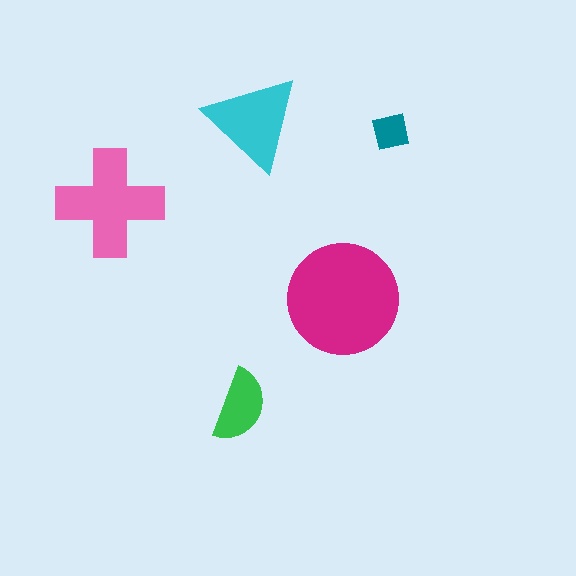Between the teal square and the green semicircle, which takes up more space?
The green semicircle.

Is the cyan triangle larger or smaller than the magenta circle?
Smaller.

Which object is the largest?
The magenta circle.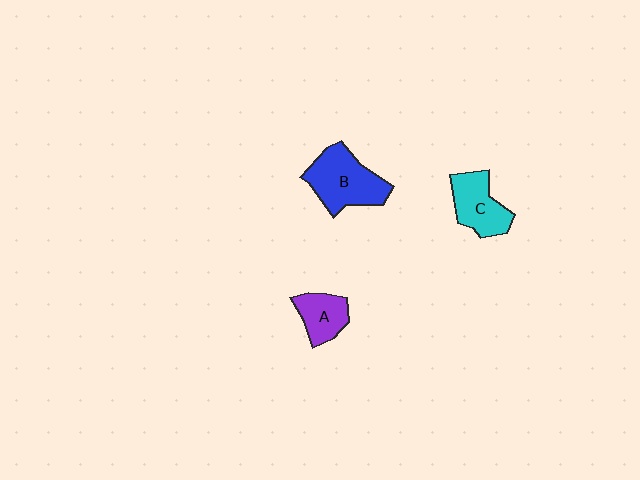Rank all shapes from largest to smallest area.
From largest to smallest: B (blue), C (cyan), A (purple).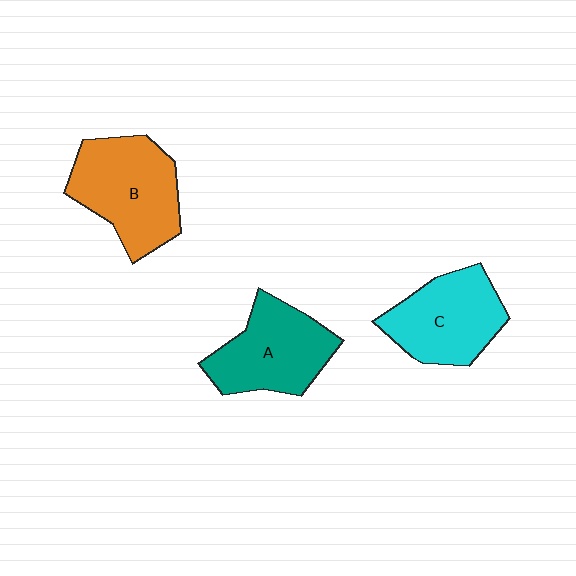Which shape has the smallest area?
Shape C (cyan).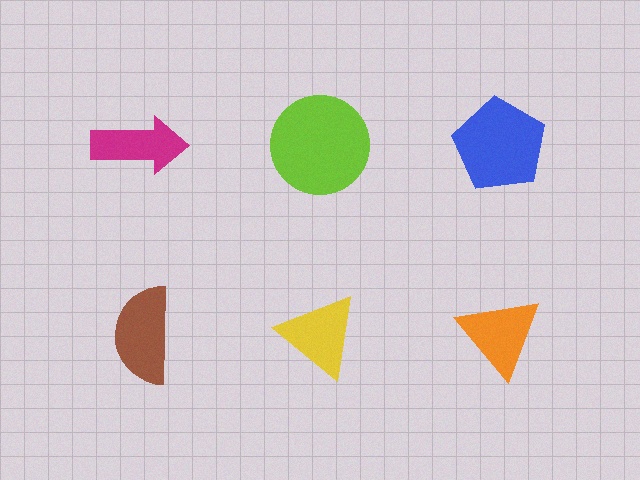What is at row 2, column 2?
A yellow triangle.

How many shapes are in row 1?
3 shapes.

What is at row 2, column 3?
An orange triangle.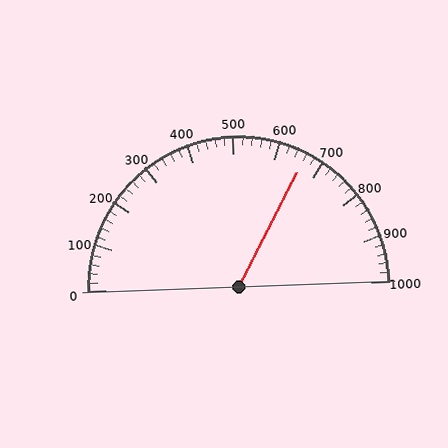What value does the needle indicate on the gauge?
The needle indicates approximately 660.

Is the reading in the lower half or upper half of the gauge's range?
The reading is in the upper half of the range (0 to 1000).